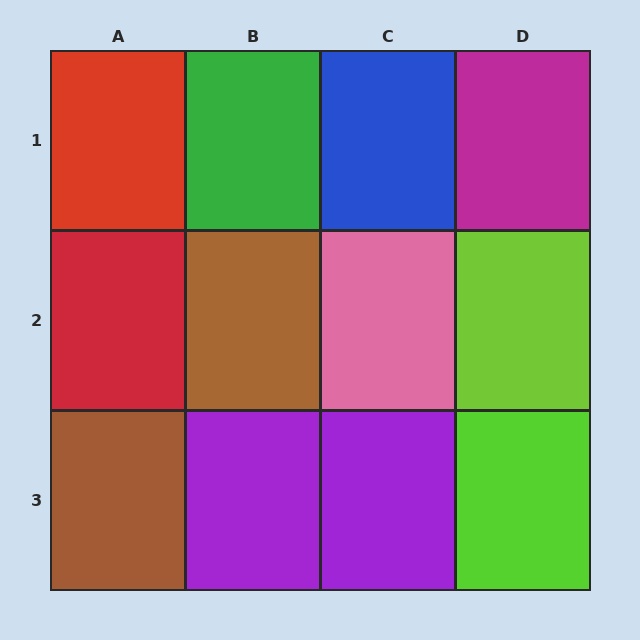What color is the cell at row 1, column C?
Blue.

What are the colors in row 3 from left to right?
Brown, purple, purple, lime.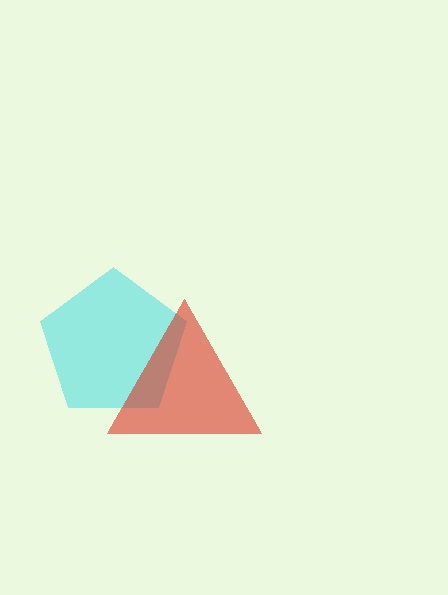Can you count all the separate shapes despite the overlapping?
Yes, there are 2 separate shapes.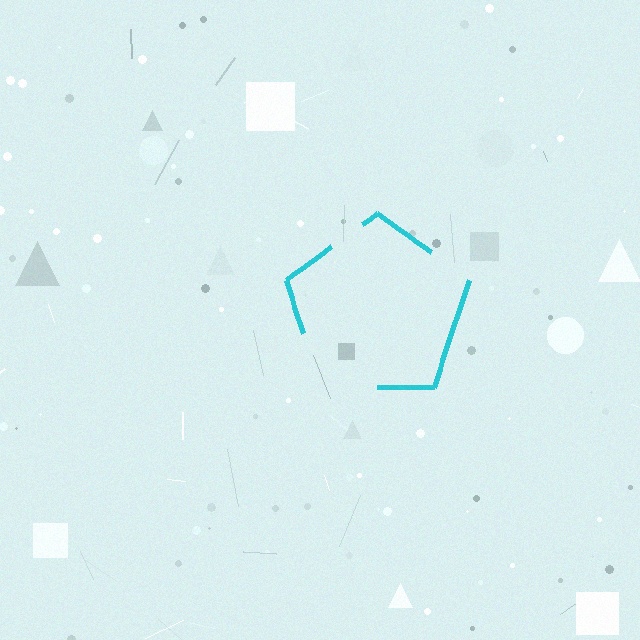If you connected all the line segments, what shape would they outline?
They would outline a pentagon.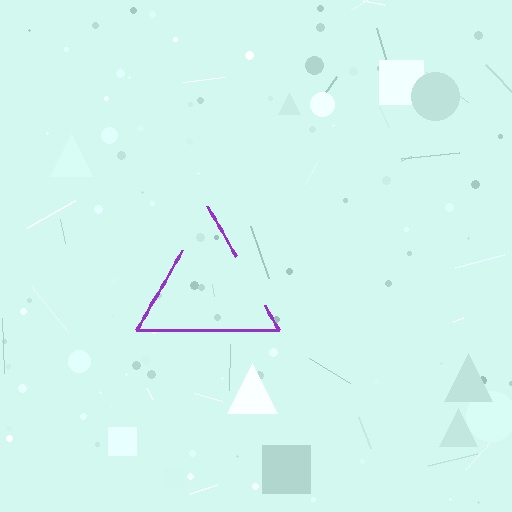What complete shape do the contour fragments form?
The contour fragments form a triangle.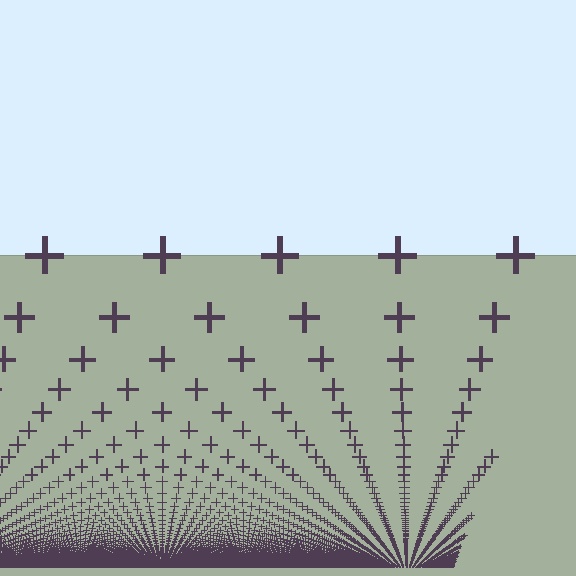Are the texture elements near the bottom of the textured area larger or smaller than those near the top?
Smaller. The gradient is inverted — elements near the bottom are smaller and denser.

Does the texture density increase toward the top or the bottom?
Density increases toward the bottom.